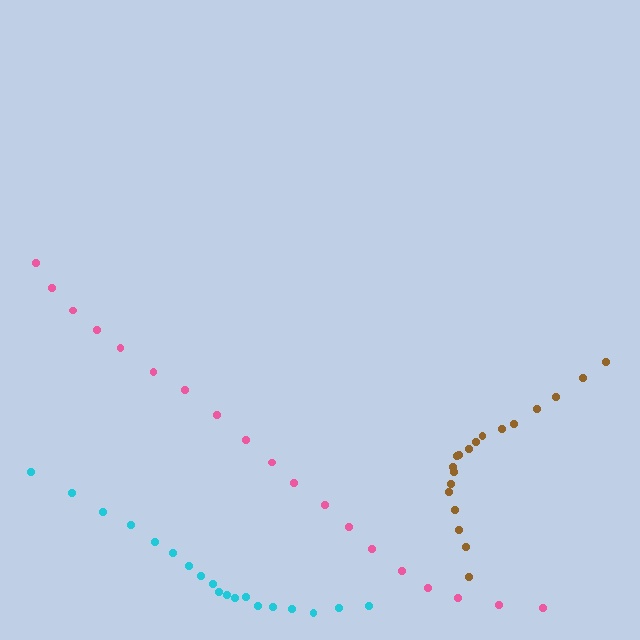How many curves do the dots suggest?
There are 3 distinct paths.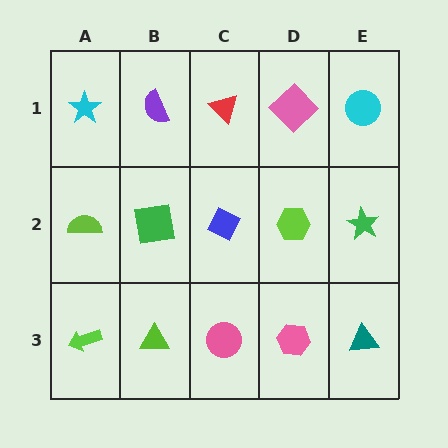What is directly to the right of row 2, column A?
A green square.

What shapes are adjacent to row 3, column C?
A blue diamond (row 2, column C), a lime triangle (row 3, column B), a pink hexagon (row 3, column D).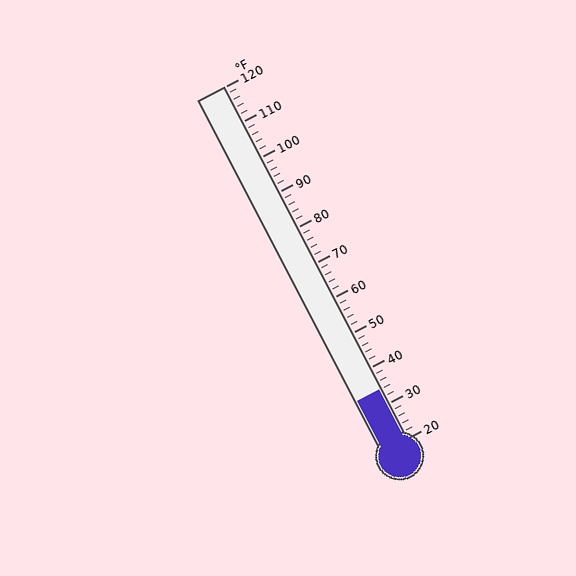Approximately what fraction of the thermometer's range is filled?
The thermometer is filled to approximately 15% of its range.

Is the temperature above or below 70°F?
The temperature is below 70°F.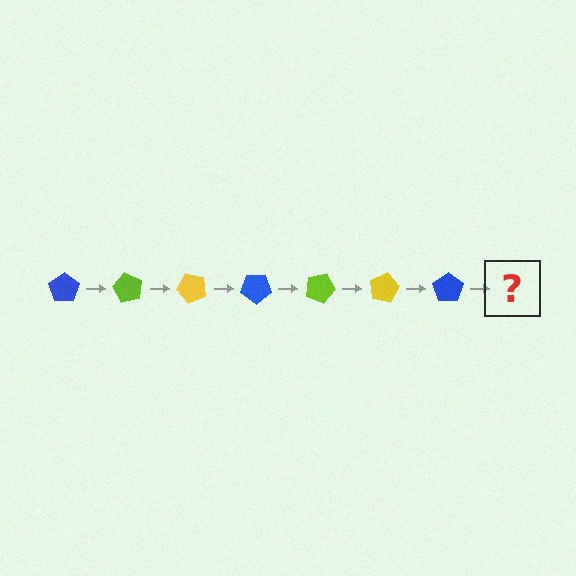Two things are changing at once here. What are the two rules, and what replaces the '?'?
The two rules are that it rotates 60 degrees each step and the color cycles through blue, lime, and yellow. The '?' should be a lime pentagon, rotated 420 degrees from the start.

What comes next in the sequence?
The next element should be a lime pentagon, rotated 420 degrees from the start.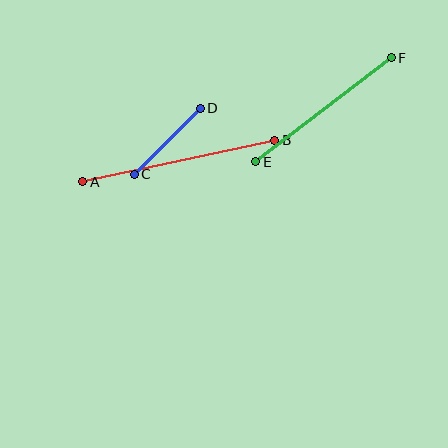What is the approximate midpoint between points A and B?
The midpoint is at approximately (179, 161) pixels.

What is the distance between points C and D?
The distance is approximately 94 pixels.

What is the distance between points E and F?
The distance is approximately 171 pixels.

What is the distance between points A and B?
The distance is approximately 196 pixels.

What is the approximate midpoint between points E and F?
The midpoint is at approximately (324, 110) pixels.